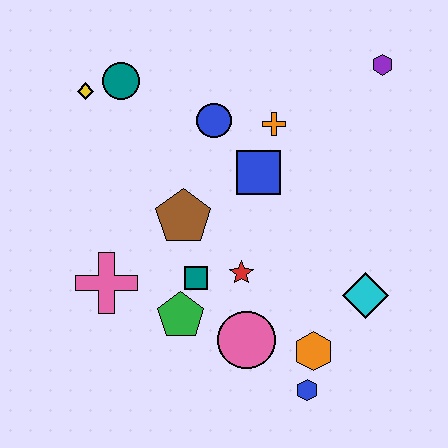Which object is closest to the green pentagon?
The teal square is closest to the green pentagon.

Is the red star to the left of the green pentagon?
No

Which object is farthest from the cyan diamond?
The yellow diamond is farthest from the cyan diamond.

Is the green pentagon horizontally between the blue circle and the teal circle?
Yes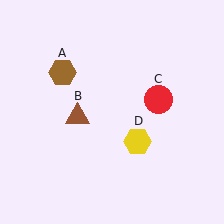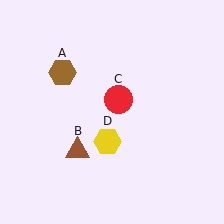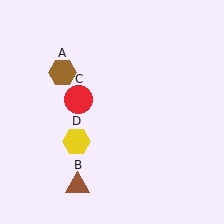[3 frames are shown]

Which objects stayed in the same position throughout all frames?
Brown hexagon (object A) remained stationary.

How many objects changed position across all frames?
3 objects changed position: brown triangle (object B), red circle (object C), yellow hexagon (object D).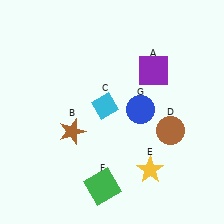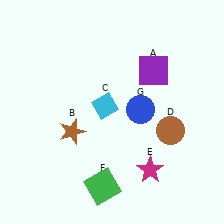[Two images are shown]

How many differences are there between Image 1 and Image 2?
There is 1 difference between the two images.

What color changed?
The star (E) changed from yellow in Image 1 to magenta in Image 2.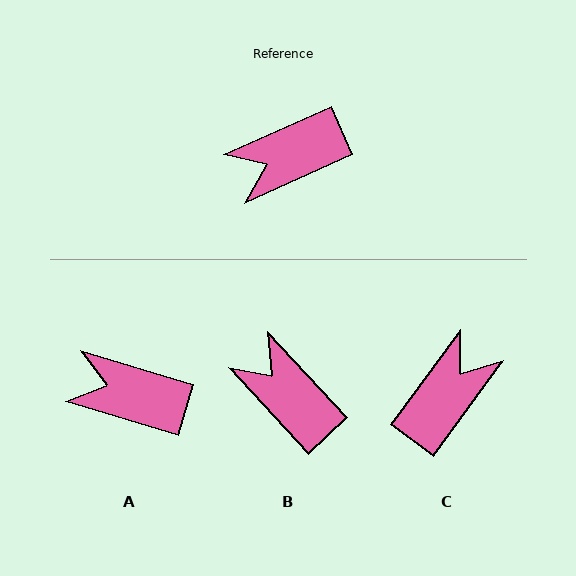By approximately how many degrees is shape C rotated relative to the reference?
Approximately 150 degrees clockwise.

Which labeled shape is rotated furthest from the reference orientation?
C, about 150 degrees away.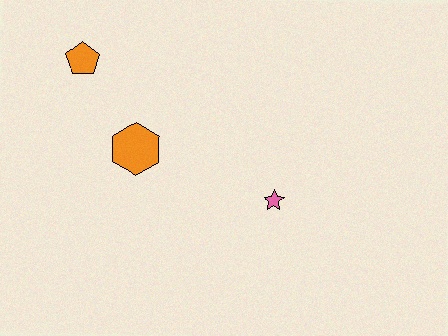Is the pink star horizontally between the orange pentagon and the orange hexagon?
No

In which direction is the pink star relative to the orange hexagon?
The pink star is to the right of the orange hexagon.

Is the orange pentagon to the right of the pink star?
No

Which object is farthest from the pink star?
The orange pentagon is farthest from the pink star.